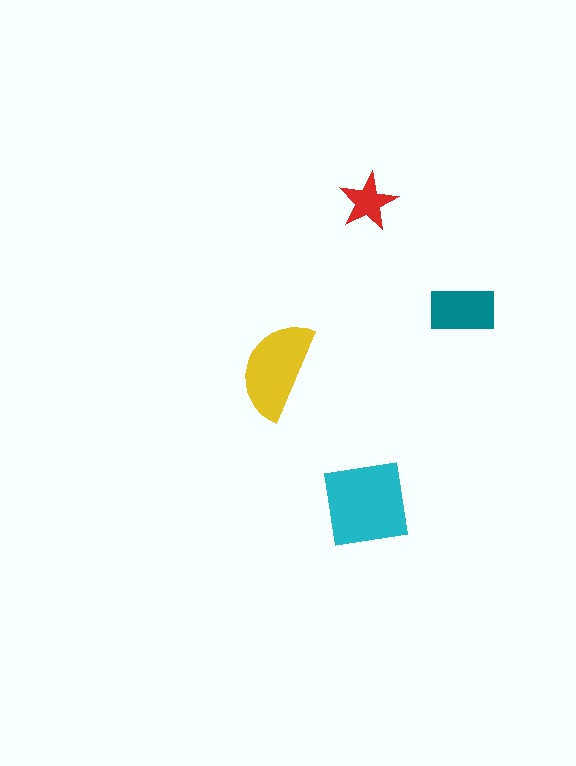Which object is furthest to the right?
The teal rectangle is rightmost.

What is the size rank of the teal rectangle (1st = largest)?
3rd.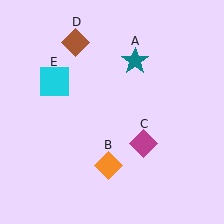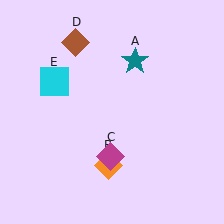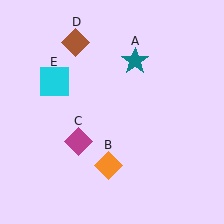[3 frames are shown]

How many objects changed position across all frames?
1 object changed position: magenta diamond (object C).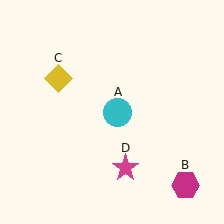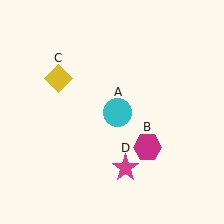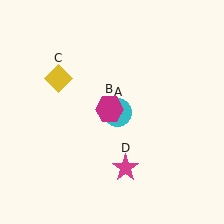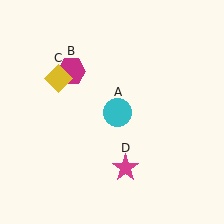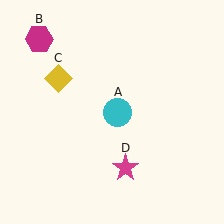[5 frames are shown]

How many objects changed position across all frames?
1 object changed position: magenta hexagon (object B).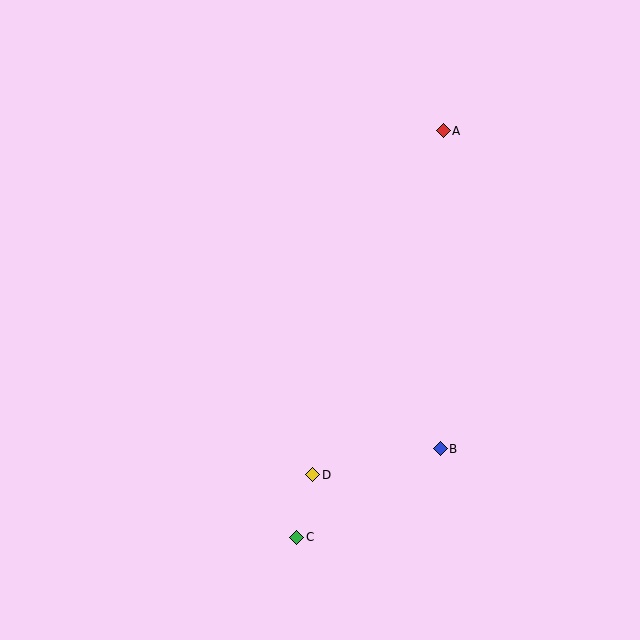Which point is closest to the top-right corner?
Point A is closest to the top-right corner.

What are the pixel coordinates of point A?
Point A is at (443, 131).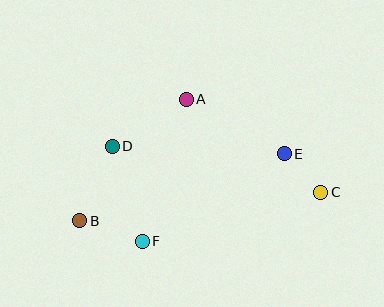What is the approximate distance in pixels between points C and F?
The distance between C and F is approximately 185 pixels.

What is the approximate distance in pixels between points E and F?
The distance between E and F is approximately 167 pixels.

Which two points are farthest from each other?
Points B and C are farthest from each other.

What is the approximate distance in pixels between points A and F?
The distance between A and F is approximately 149 pixels.